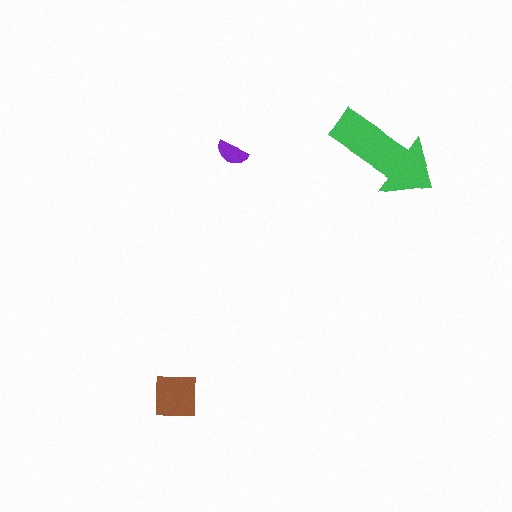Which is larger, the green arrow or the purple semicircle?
The green arrow.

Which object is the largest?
The green arrow.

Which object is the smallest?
The purple semicircle.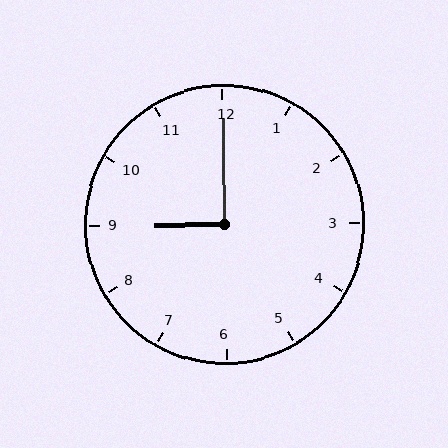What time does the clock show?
9:00.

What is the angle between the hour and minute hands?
Approximately 90 degrees.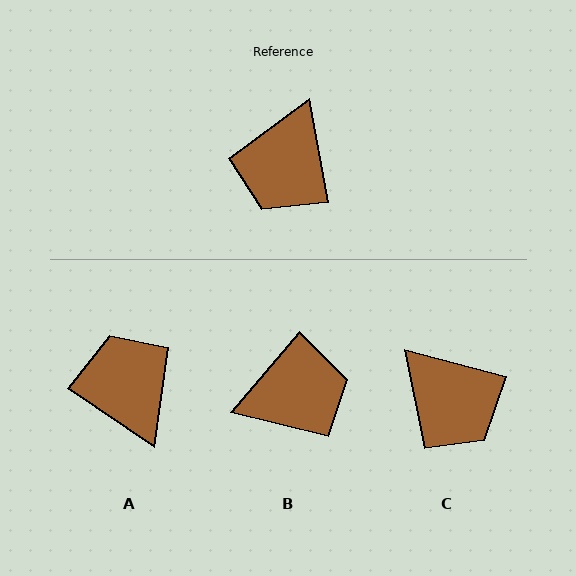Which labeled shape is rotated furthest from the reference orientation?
A, about 135 degrees away.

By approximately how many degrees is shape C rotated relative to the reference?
Approximately 65 degrees counter-clockwise.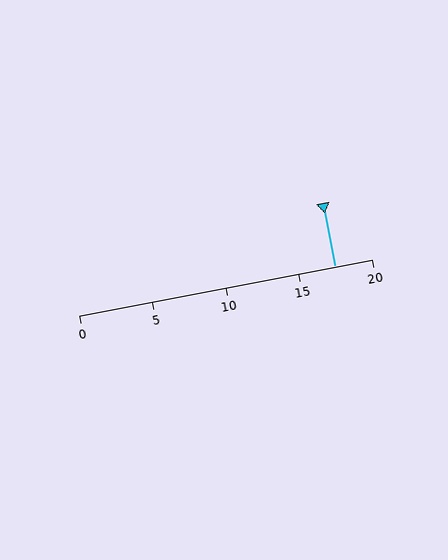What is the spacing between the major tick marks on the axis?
The major ticks are spaced 5 apart.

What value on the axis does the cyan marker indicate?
The marker indicates approximately 17.5.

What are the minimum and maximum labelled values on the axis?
The axis runs from 0 to 20.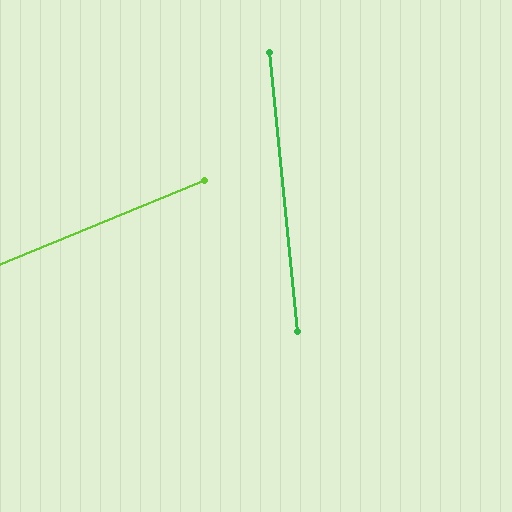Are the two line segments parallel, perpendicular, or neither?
Neither parallel nor perpendicular — they differ by about 74°.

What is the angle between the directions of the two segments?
Approximately 74 degrees.